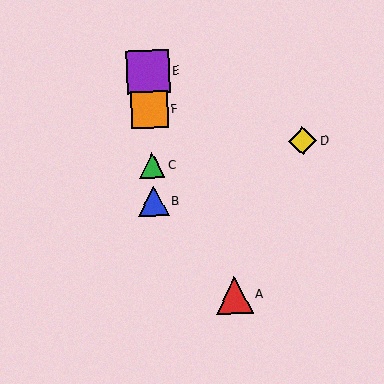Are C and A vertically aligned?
No, C is at x≈152 and A is at x≈234.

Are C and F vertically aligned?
Yes, both are at x≈152.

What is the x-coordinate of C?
Object C is at x≈152.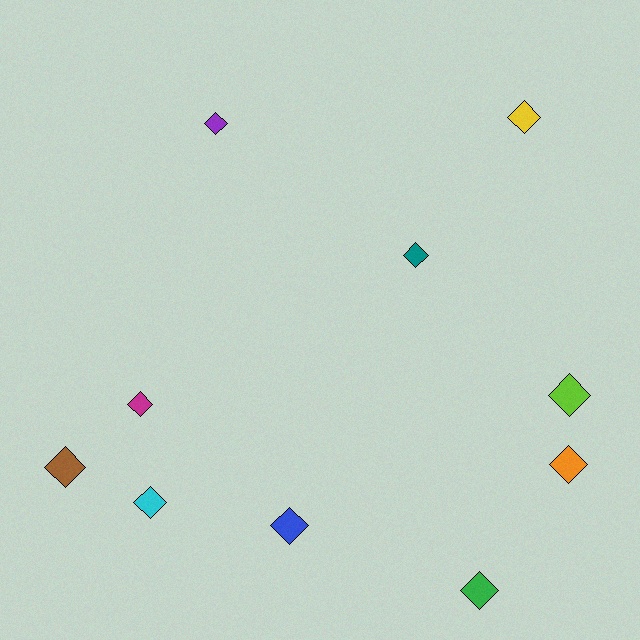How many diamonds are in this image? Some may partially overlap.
There are 10 diamonds.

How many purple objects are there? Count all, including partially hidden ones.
There is 1 purple object.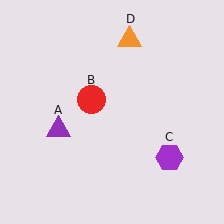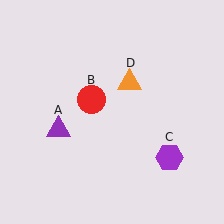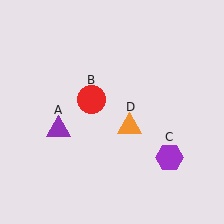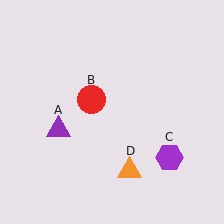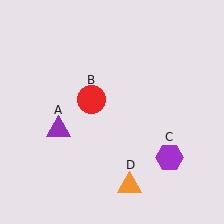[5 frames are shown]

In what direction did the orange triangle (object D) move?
The orange triangle (object D) moved down.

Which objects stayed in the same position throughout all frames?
Purple triangle (object A) and red circle (object B) and purple hexagon (object C) remained stationary.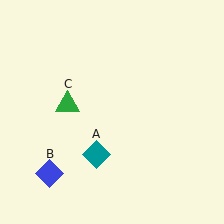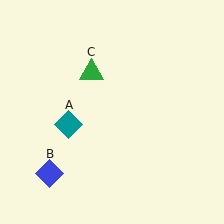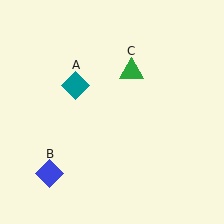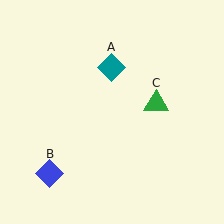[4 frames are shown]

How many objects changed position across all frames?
2 objects changed position: teal diamond (object A), green triangle (object C).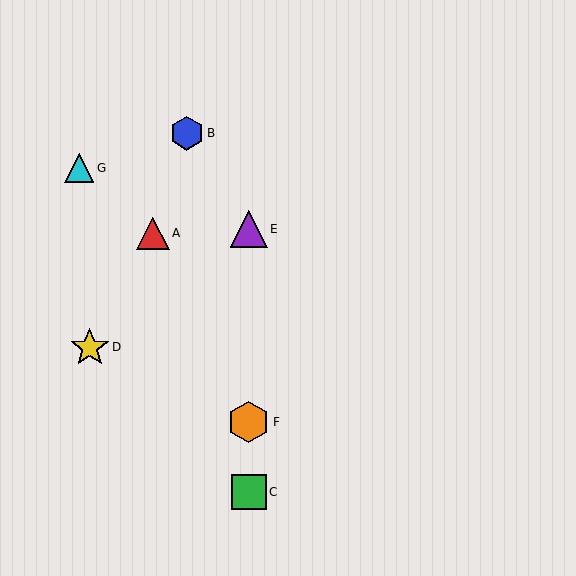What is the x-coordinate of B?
Object B is at x≈187.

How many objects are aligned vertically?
3 objects (C, E, F) are aligned vertically.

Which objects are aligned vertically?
Objects C, E, F are aligned vertically.